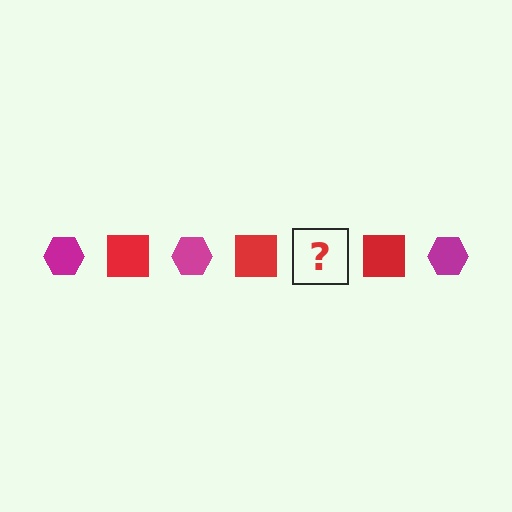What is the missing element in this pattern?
The missing element is a magenta hexagon.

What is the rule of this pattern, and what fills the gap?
The rule is that the pattern alternates between magenta hexagon and red square. The gap should be filled with a magenta hexagon.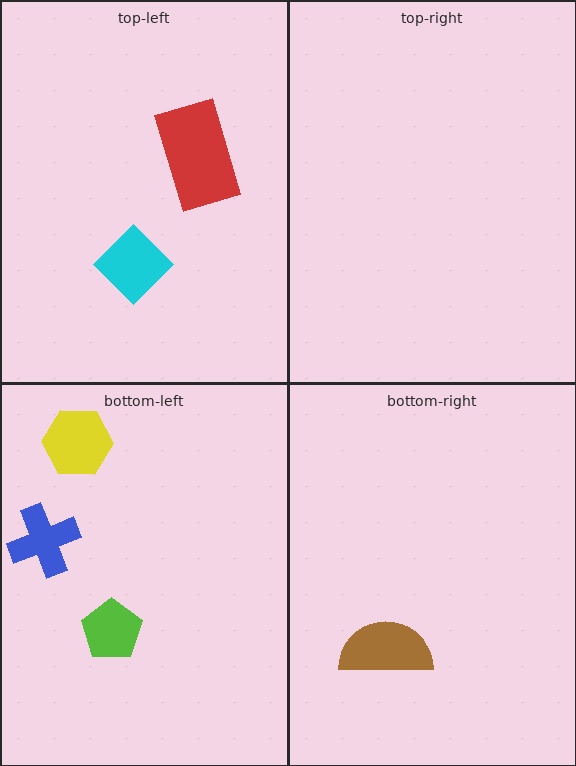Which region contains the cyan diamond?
The top-left region.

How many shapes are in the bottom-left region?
3.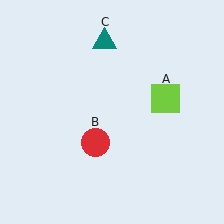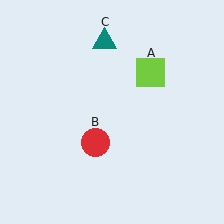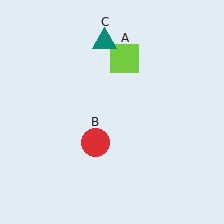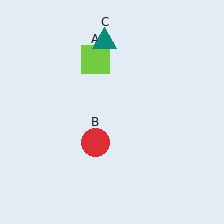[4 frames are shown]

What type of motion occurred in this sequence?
The lime square (object A) rotated counterclockwise around the center of the scene.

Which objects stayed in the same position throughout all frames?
Red circle (object B) and teal triangle (object C) remained stationary.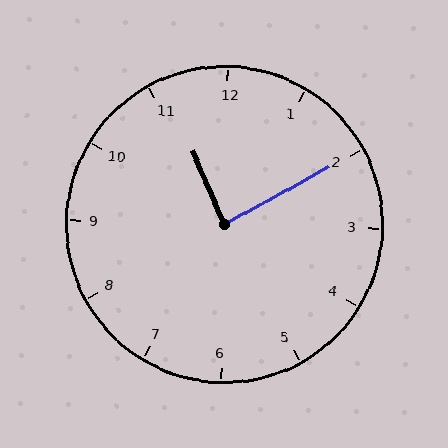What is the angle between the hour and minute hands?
Approximately 85 degrees.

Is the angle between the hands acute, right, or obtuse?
It is right.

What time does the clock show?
11:10.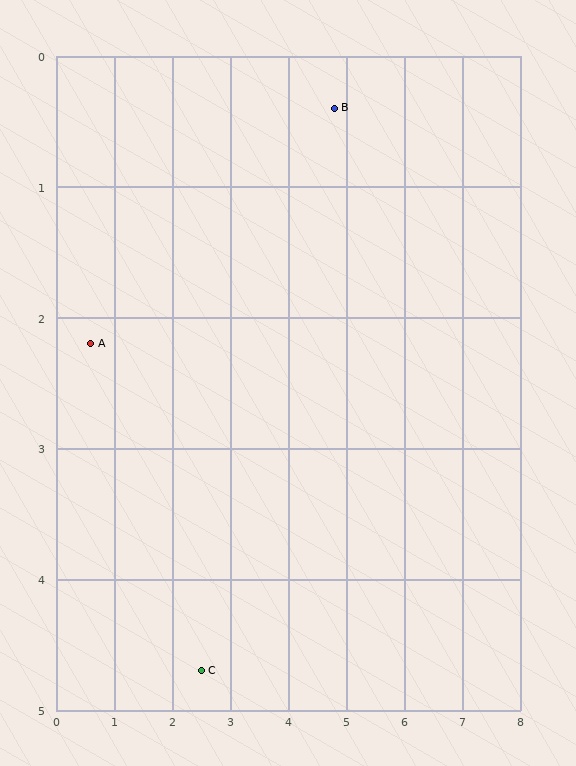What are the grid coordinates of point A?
Point A is at approximately (0.6, 2.2).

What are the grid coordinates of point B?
Point B is at approximately (4.8, 0.4).